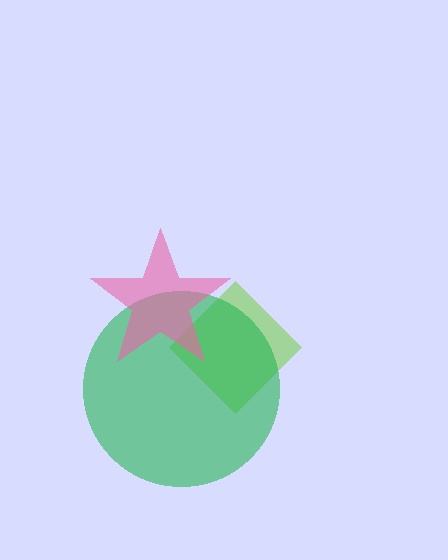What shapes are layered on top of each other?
The layered shapes are: a lime diamond, a green circle, a pink star.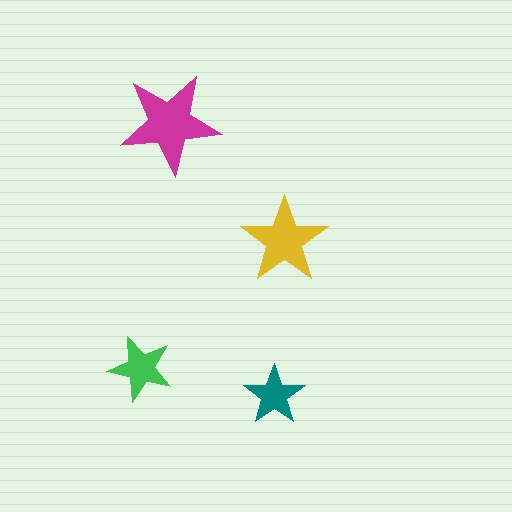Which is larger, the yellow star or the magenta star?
The magenta one.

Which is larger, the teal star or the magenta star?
The magenta one.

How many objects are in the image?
There are 4 objects in the image.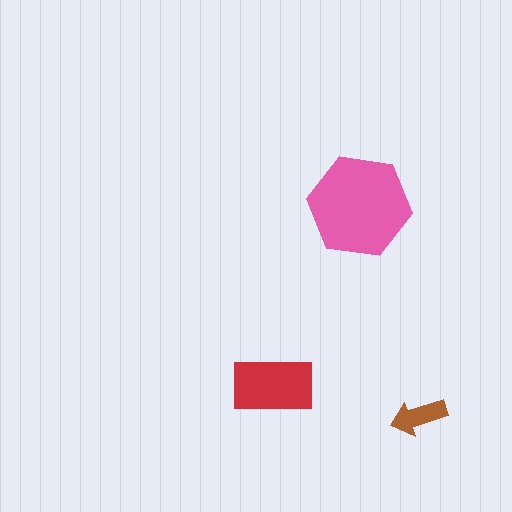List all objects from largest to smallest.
The pink hexagon, the red rectangle, the brown arrow.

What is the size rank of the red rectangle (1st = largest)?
2nd.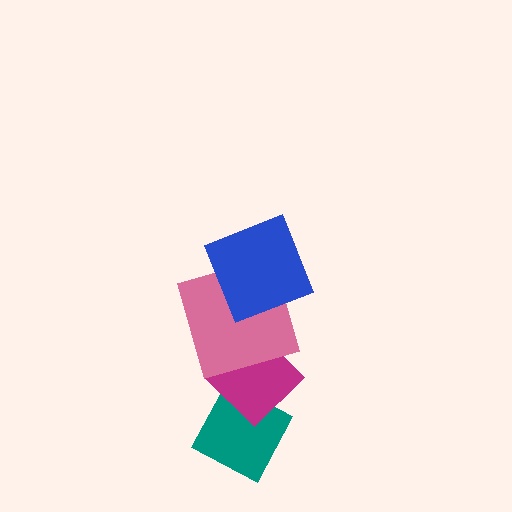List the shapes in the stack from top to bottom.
From top to bottom: the blue square, the pink square, the magenta diamond, the teal diamond.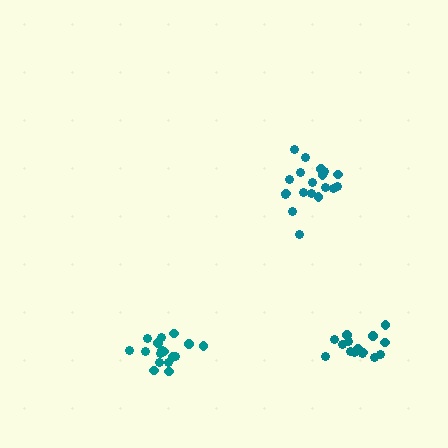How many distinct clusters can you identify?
There are 3 distinct clusters.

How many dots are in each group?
Group 1: 17 dots, Group 2: 20 dots, Group 3: 15 dots (52 total).